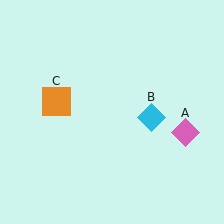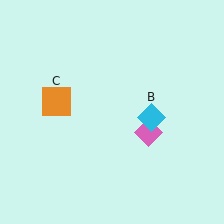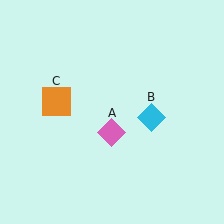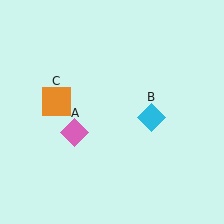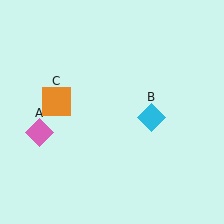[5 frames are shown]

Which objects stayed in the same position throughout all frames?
Cyan diamond (object B) and orange square (object C) remained stationary.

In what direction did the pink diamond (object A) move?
The pink diamond (object A) moved left.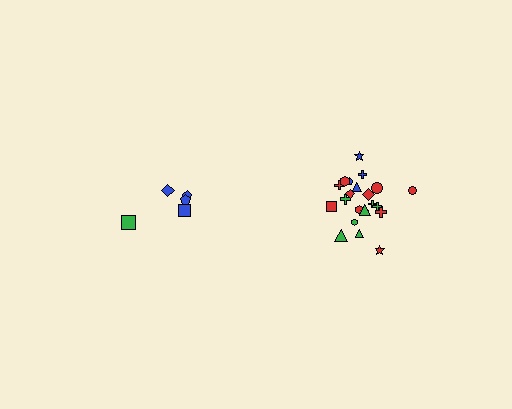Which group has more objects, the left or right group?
The right group.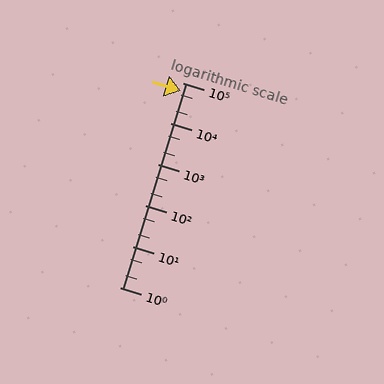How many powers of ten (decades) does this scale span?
The scale spans 5 decades, from 1 to 100000.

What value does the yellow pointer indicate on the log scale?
The pointer indicates approximately 65000.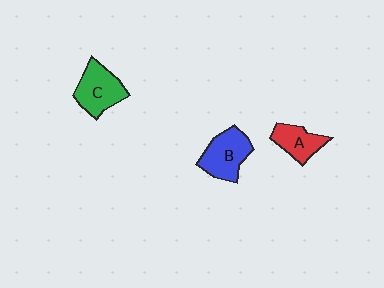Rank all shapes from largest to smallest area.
From largest to smallest: B (blue), C (green), A (red).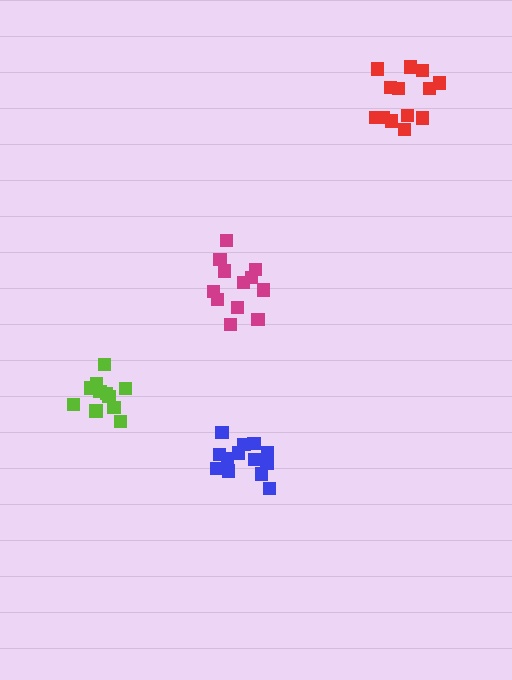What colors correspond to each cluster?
The clusters are colored: magenta, lime, red, blue.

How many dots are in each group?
Group 1: 12 dots, Group 2: 12 dots, Group 3: 13 dots, Group 4: 13 dots (50 total).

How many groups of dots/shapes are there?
There are 4 groups.